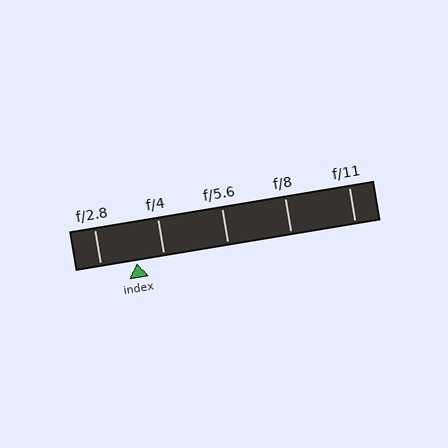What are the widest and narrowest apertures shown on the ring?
The widest aperture shown is f/2.8 and the narrowest is f/11.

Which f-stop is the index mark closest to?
The index mark is closest to f/4.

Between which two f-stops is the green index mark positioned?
The index mark is between f/2.8 and f/4.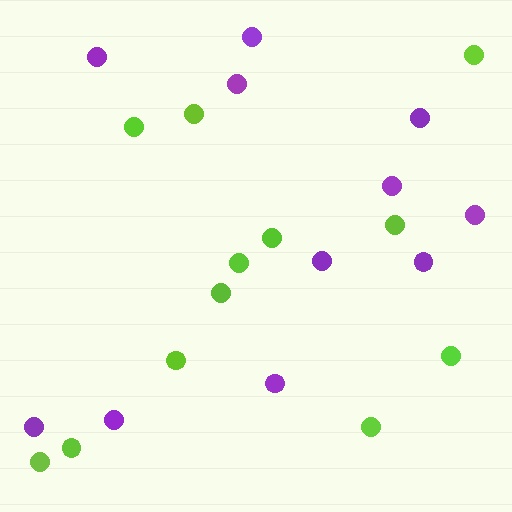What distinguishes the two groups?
There are 2 groups: one group of purple circles (11) and one group of lime circles (12).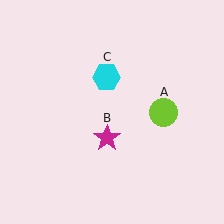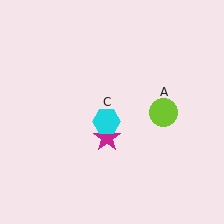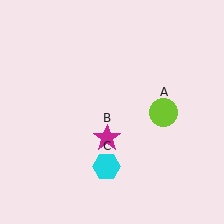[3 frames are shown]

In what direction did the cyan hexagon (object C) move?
The cyan hexagon (object C) moved down.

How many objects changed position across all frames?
1 object changed position: cyan hexagon (object C).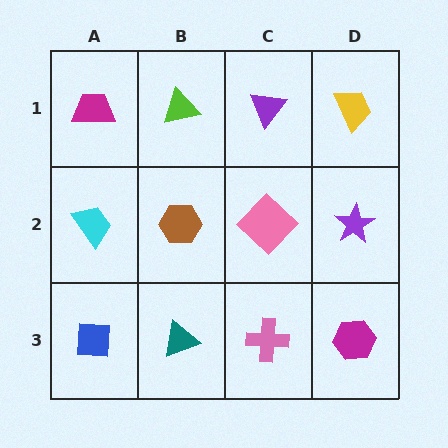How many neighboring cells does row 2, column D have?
3.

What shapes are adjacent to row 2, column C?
A purple triangle (row 1, column C), a pink cross (row 3, column C), a brown hexagon (row 2, column B), a purple star (row 2, column D).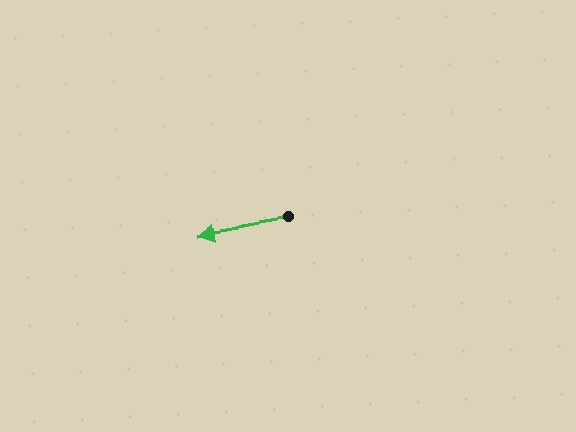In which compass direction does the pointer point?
West.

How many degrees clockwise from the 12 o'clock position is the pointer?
Approximately 260 degrees.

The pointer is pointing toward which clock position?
Roughly 9 o'clock.